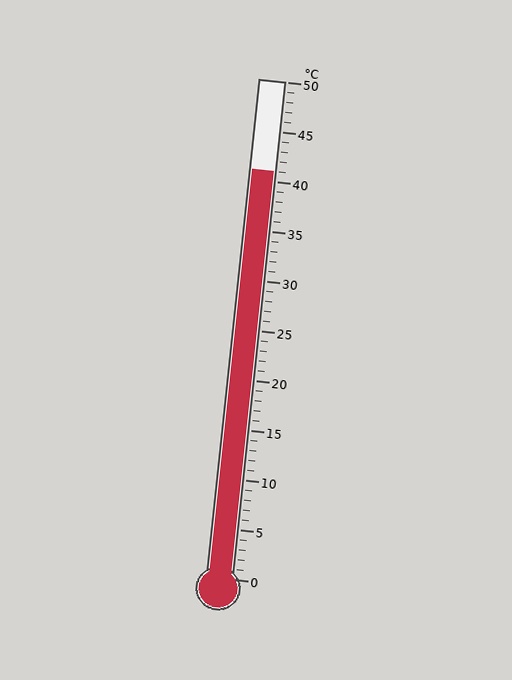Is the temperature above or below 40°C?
The temperature is above 40°C.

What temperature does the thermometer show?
The thermometer shows approximately 41°C.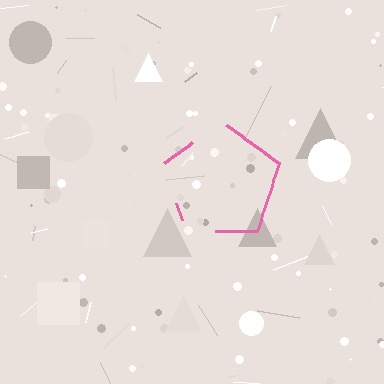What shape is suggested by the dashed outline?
The dashed outline suggests a pentagon.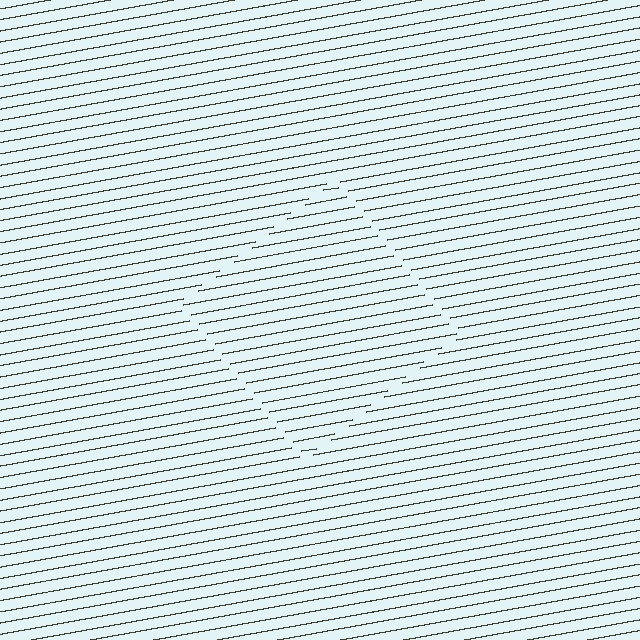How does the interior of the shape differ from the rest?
The interior of the shape contains the same grating, shifted by half a period — the contour is defined by the phase discontinuity where line-ends from the inner and outer gratings abut.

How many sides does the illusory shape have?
4 sides — the line-ends trace a square.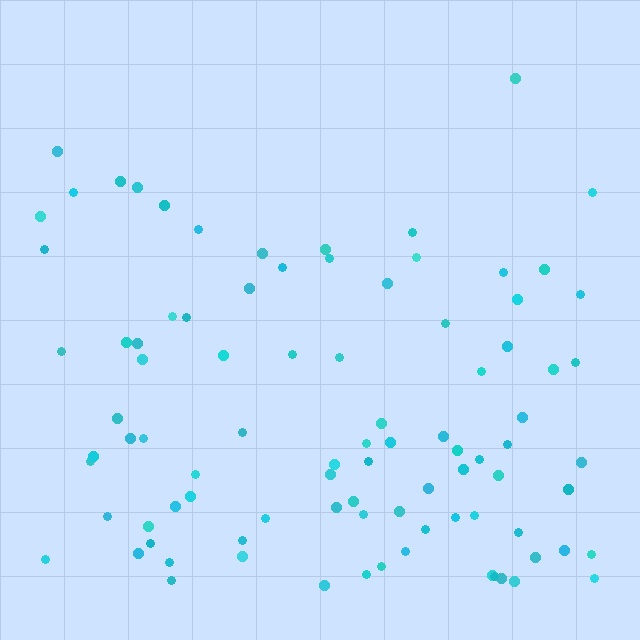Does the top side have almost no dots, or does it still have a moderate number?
Still a moderate number, just noticeably fewer than the bottom.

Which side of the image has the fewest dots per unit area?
The top.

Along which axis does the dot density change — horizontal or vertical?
Vertical.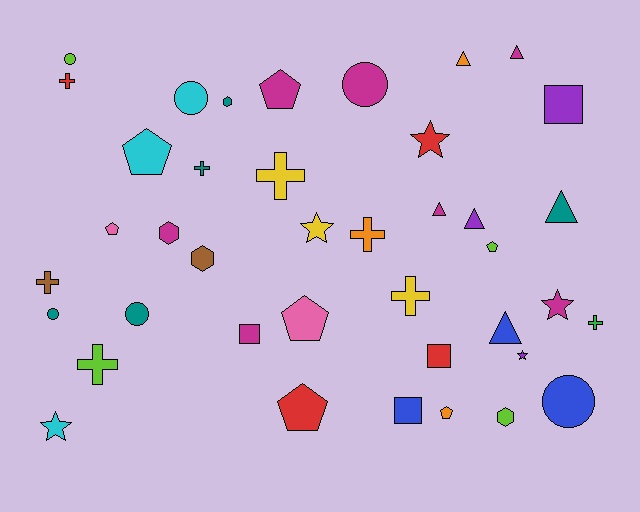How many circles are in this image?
There are 6 circles.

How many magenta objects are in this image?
There are 7 magenta objects.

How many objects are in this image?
There are 40 objects.